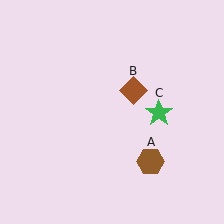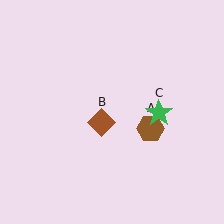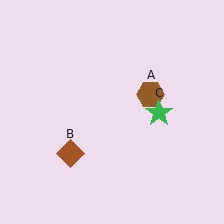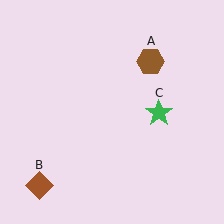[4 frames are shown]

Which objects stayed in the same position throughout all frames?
Green star (object C) remained stationary.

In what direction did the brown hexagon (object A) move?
The brown hexagon (object A) moved up.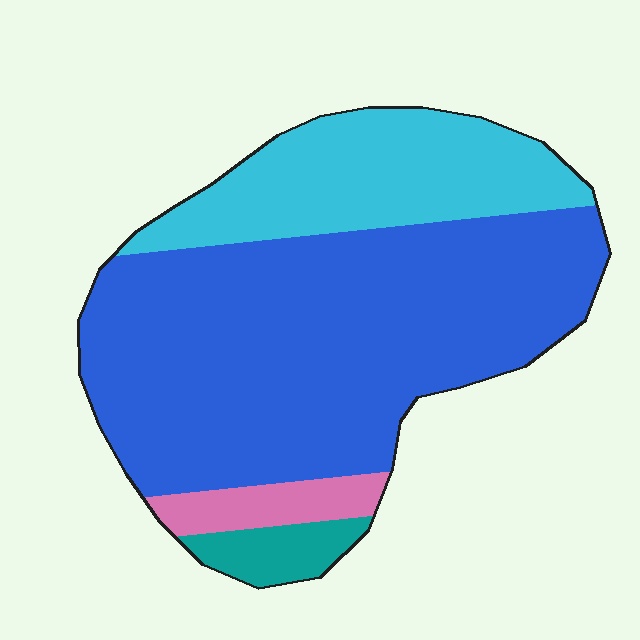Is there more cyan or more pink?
Cyan.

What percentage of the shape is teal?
Teal takes up less than a quarter of the shape.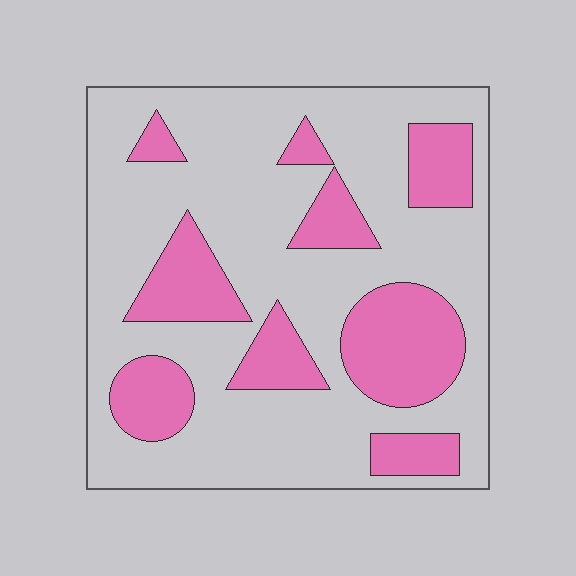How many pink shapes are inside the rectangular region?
9.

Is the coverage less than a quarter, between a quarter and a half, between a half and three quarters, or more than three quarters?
Between a quarter and a half.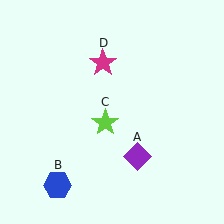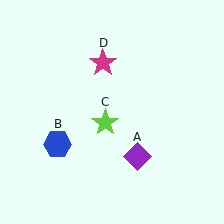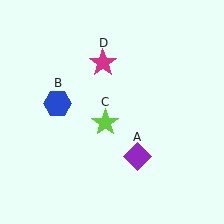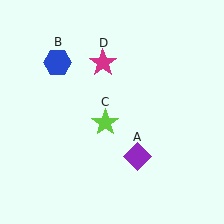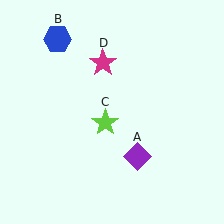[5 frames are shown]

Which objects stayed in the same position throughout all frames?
Purple diamond (object A) and lime star (object C) and magenta star (object D) remained stationary.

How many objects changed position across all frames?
1 object changed position: blue hexagon (object B).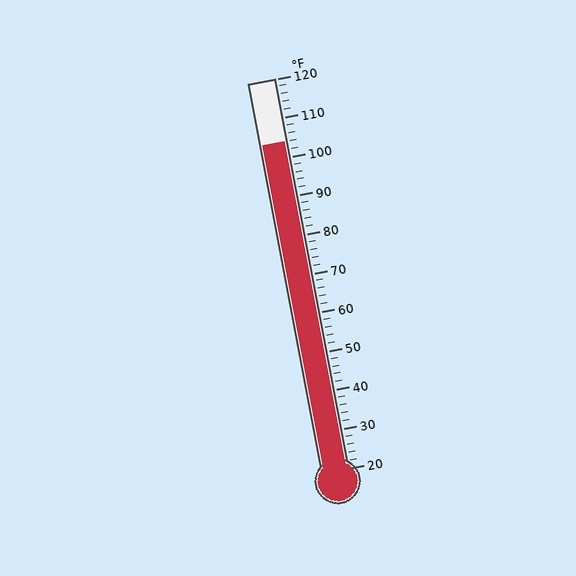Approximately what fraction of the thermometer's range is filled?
The thermometer is filled to approximately 85% of its range.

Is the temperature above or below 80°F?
The temperature is above 80°F.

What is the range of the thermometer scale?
The thermometer scale ranges from 20°F to 120°F.